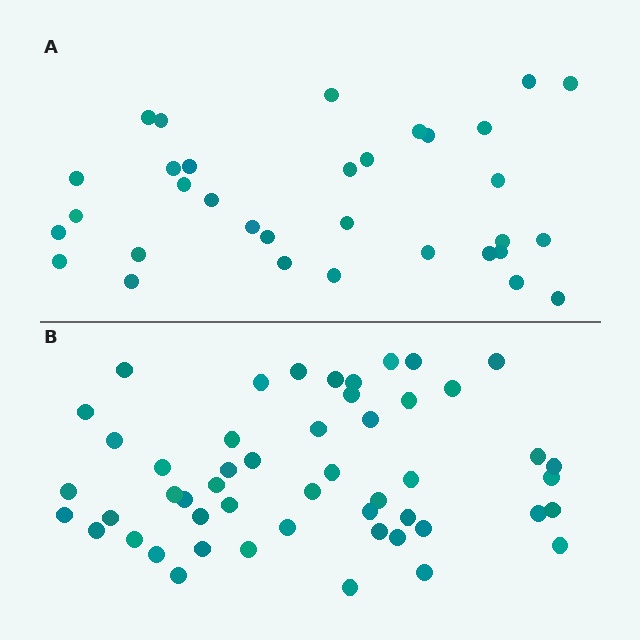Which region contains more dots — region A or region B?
Region B (the bottom region) has more dots.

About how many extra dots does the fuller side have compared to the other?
Region B has approximately 20 more dots than region A.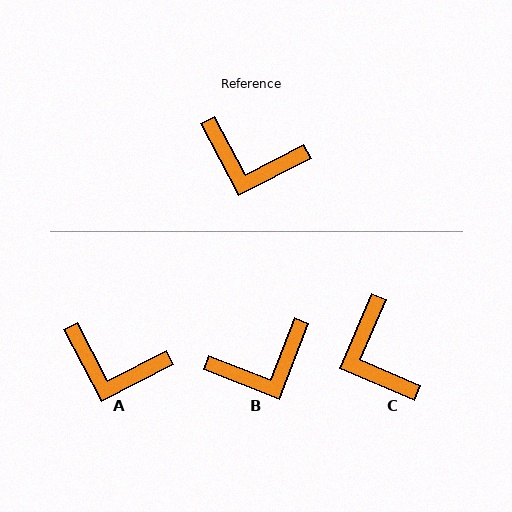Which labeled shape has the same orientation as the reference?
A.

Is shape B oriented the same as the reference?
No, it is off by about 41 degrees.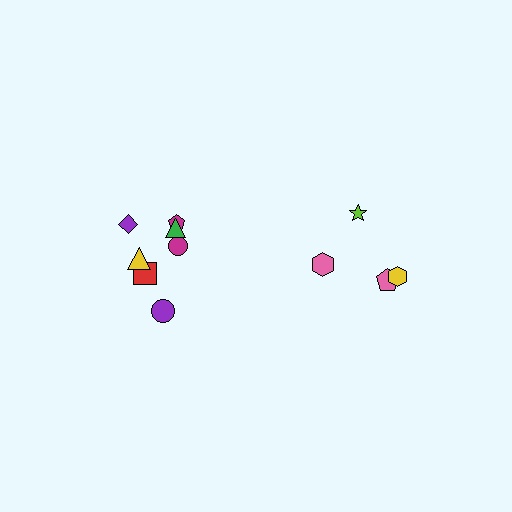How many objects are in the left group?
There are 7 objects.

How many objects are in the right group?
There are 4 objects.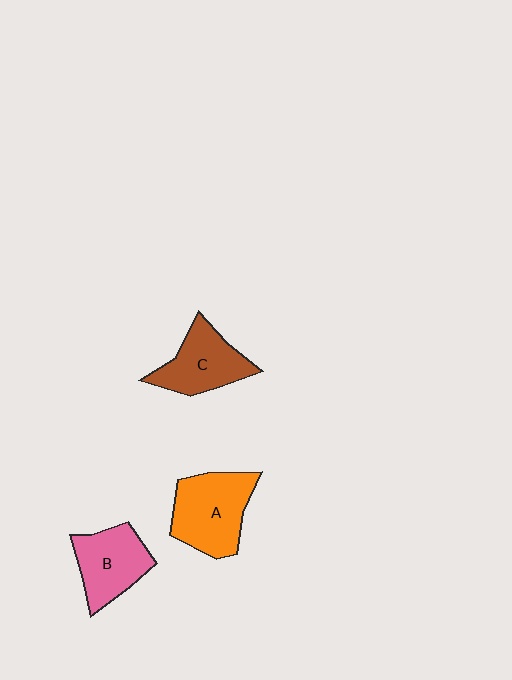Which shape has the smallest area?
Shape C (brown).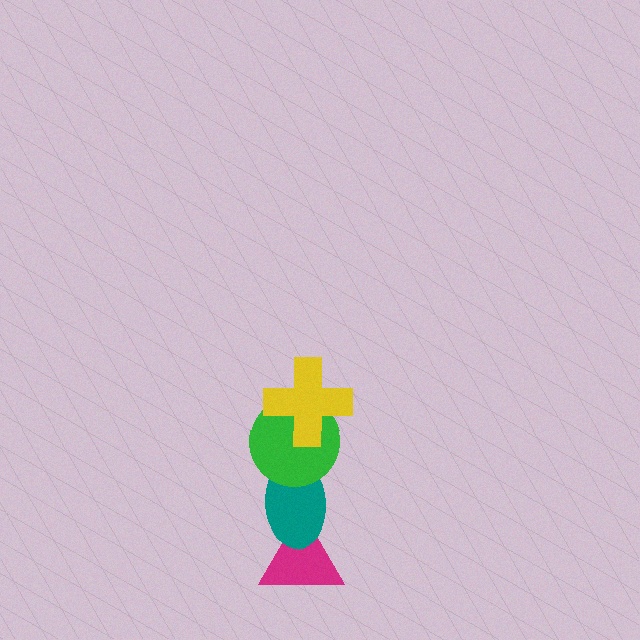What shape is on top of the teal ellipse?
The green circle is on top of the teal ellipse.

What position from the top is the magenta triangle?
The magenta triangle is 4th from the top.